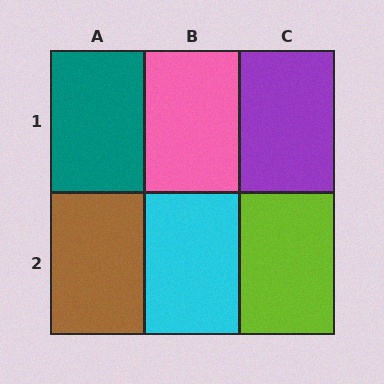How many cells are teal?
1 cell is teal.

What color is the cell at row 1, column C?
Purple.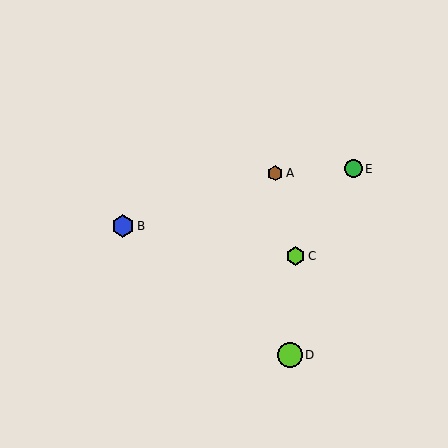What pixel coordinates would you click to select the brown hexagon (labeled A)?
Click at (275, 173) to select the brown hexagon A.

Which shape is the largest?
The lime circle (labeled D) is the largest.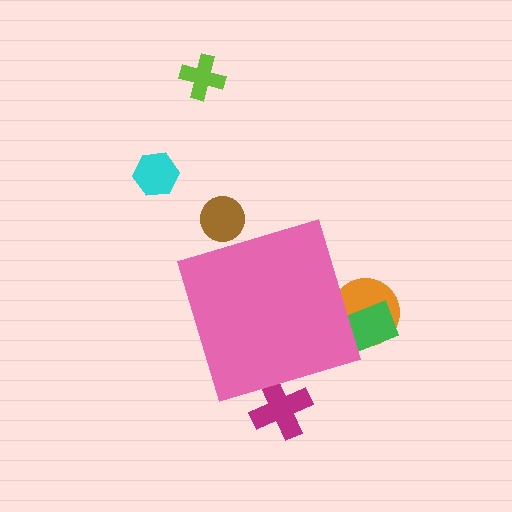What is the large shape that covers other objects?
A pink diamond.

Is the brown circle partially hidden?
Yes, the brown circle is partially hidden behind the pink diamond.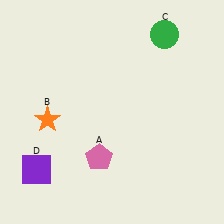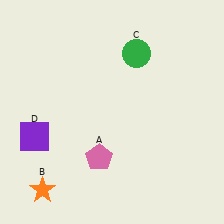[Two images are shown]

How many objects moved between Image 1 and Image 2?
3 objects moved between the two images.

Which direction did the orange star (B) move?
The orange star (B) moved down.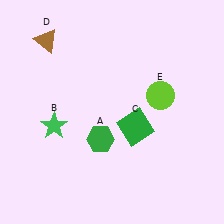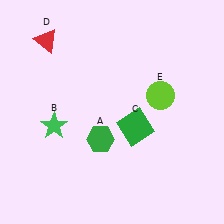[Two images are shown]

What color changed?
The triangle (D) changed from brown in Image 1 to red in Image 2.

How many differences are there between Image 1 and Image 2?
There is 1 difference between the two images.